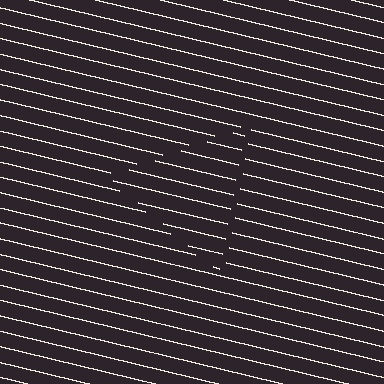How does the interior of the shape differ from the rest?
The interior of the shape contains the same grating, shifted by half a period — the contour is defined by the phase discontinuity where line-ends from the inner and outer gratings abut.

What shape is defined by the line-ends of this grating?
An illusory triangle. The interior of the shape contains the same grating, shifted by half a period — the contour is defined by the phase discontinuity where line-ends from the inner and outer gratings abut.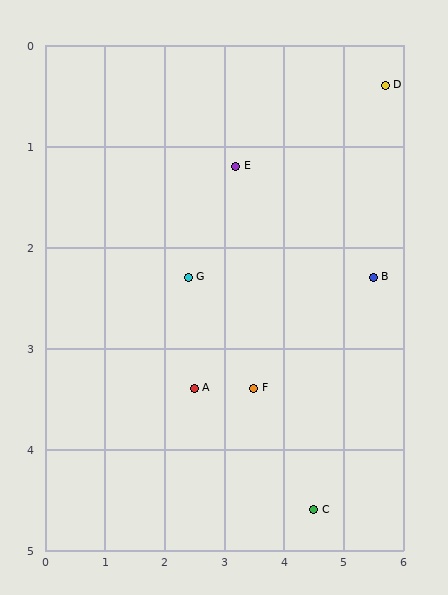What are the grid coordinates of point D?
Point D is at approximately (5.7, 0.4).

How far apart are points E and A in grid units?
Points E and A are about 2.3 grid units apart.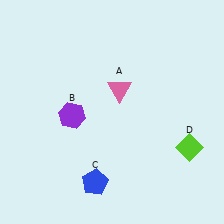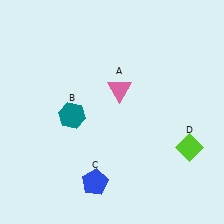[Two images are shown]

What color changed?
The hexagon (B) changed from purple in Image 1 to teal in Image 2.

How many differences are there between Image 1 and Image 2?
There is 1 difference between the two images.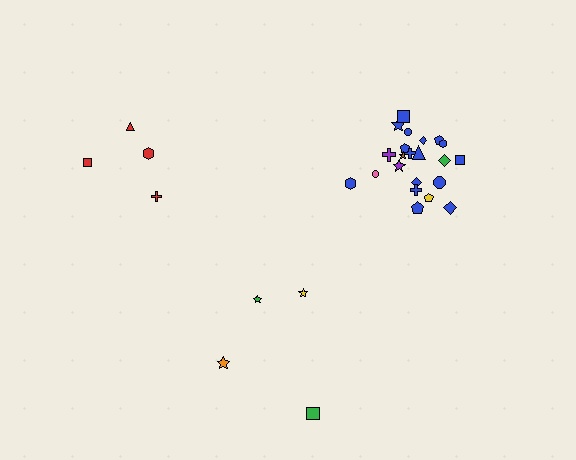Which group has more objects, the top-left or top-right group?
The top-right group.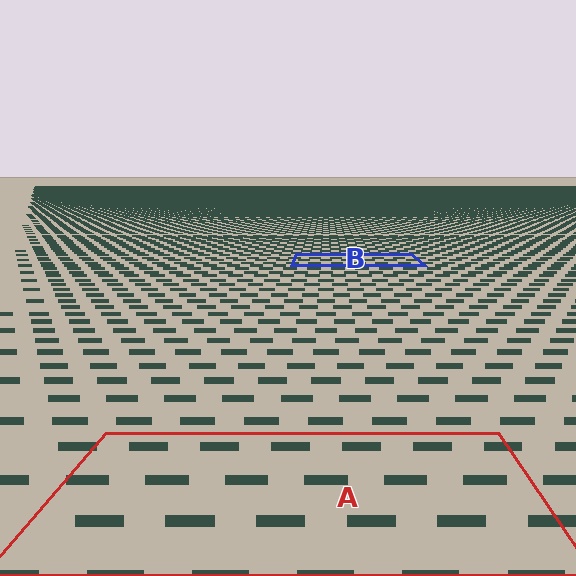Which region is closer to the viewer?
Region A is closer. The texture elements there are larger and more spread out.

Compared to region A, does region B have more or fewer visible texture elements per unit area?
Region B has more texture elements per unit area — they are packed more densely because it is farther away.